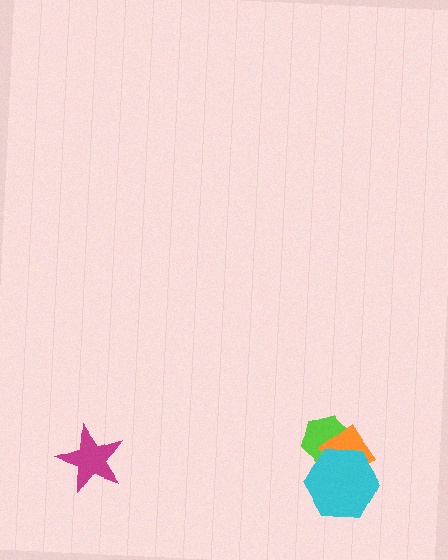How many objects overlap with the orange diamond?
2 objects overlap with the orange diamond.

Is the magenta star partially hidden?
No, no other shape covers it.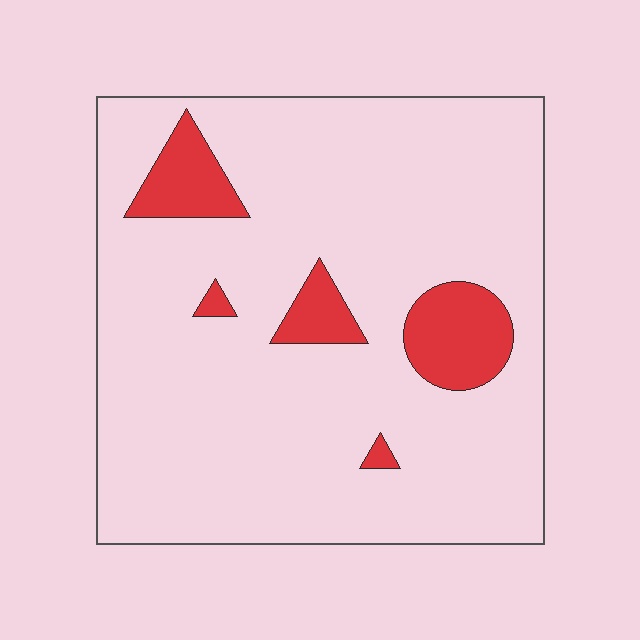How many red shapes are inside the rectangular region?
5.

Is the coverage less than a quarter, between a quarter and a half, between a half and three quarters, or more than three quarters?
Less than a quarter.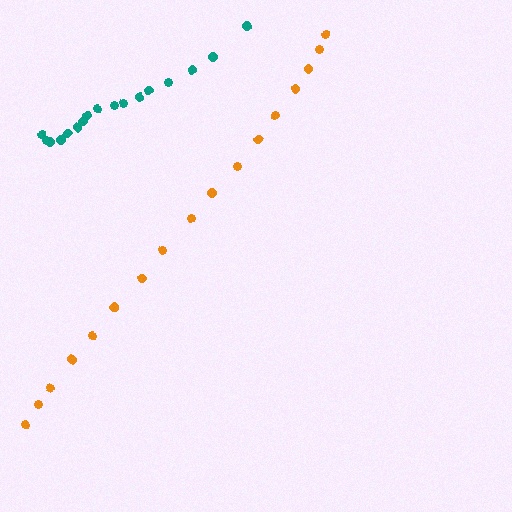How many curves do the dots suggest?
There are 2 distinct paths.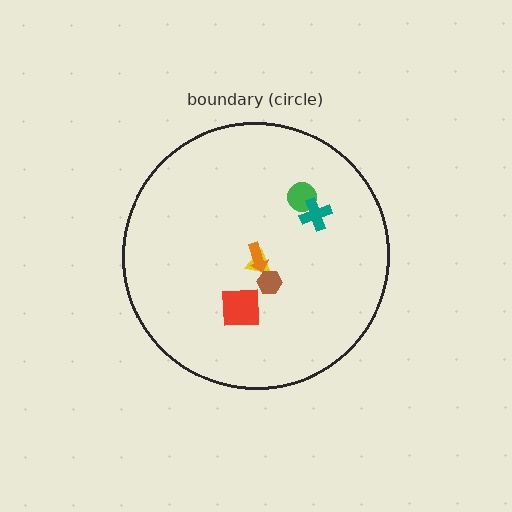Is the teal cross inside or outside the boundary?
Inside.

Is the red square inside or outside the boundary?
Inside.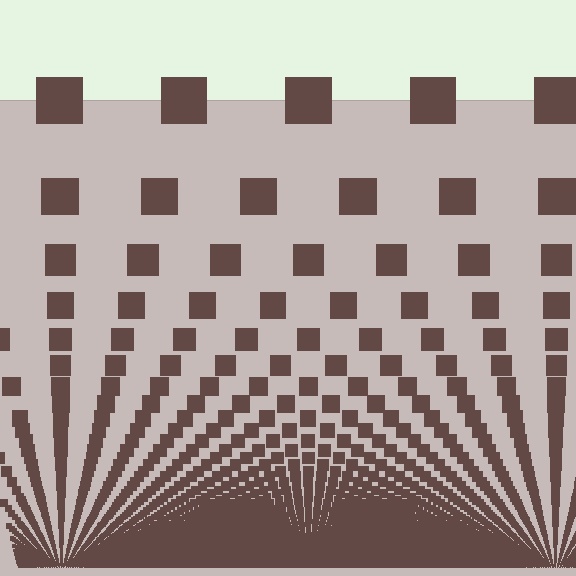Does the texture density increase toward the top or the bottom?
Density increases toward the bottom.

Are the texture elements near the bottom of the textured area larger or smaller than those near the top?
Smaller. The gradient is inverted — elements near the bottom are smaller and denser.